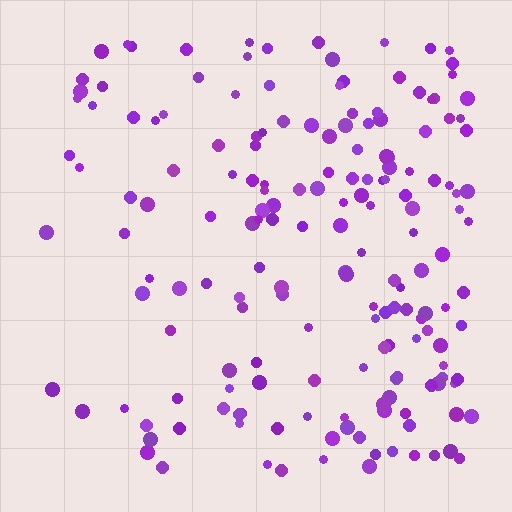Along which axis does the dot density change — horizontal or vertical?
Horizontal.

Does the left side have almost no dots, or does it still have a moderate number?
Still a moderate number, just noticeably fewer than the right.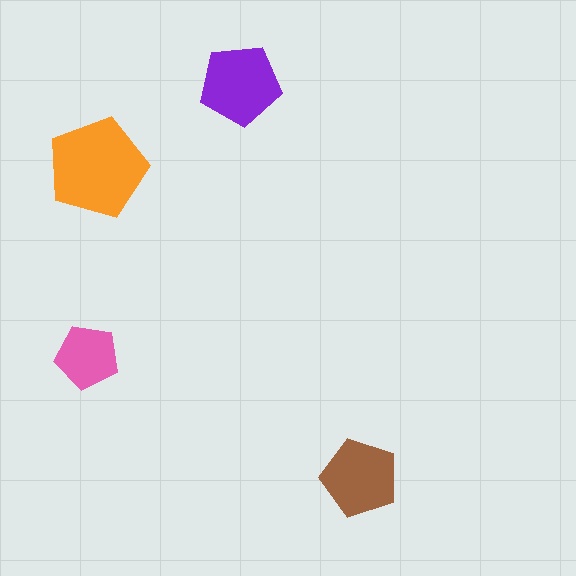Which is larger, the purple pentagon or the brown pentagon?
The purple one.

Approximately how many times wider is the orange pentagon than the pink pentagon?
About 1.5 times wider.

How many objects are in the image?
There are 4 objects in the image.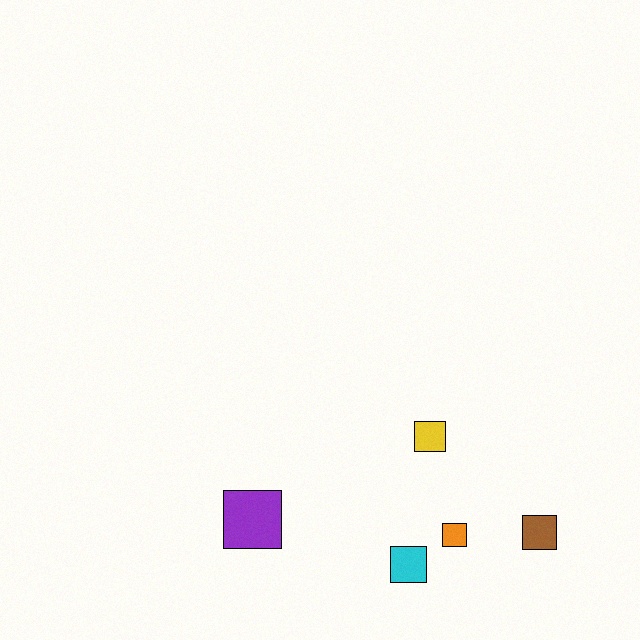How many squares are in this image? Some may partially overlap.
There are 5 squares.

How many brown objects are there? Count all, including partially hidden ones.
There is 1 brown object.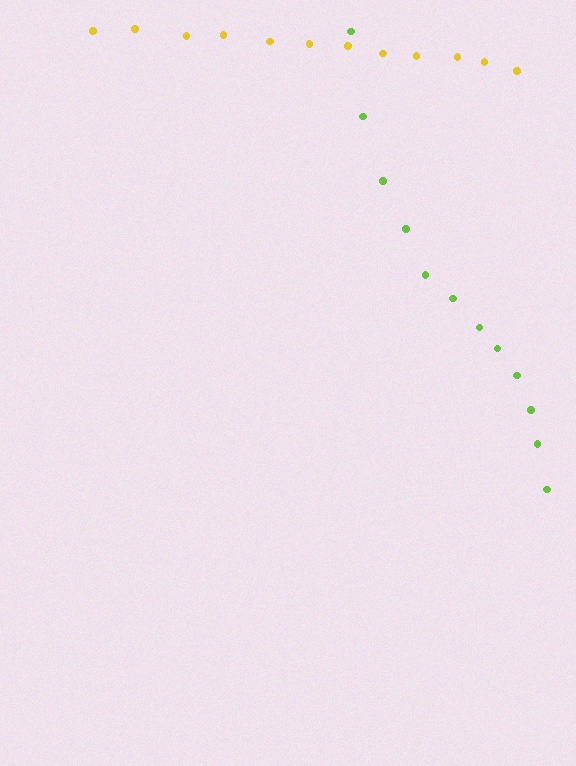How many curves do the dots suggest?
There are 2 distinct paths.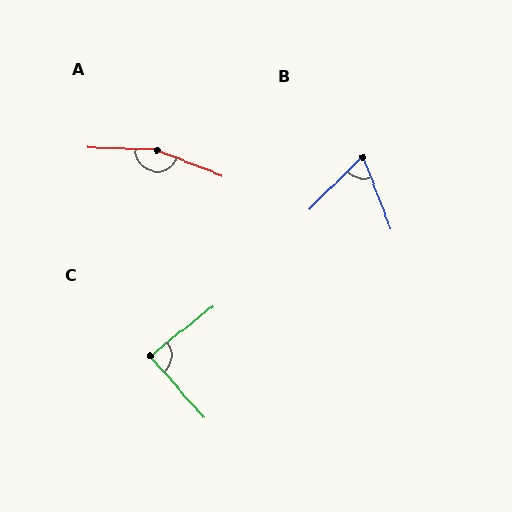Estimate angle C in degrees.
Approximately 87 degrees.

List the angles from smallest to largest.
B (67°), C (87°), A (161°).